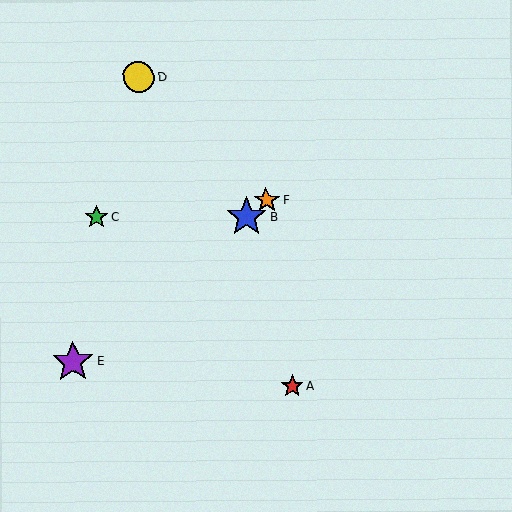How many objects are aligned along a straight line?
3 objects (B, E, F) are aligned along a straight line.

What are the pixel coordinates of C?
Object C is at (96, 217).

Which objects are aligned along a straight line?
Objects B, E, F are aligned along a straight line.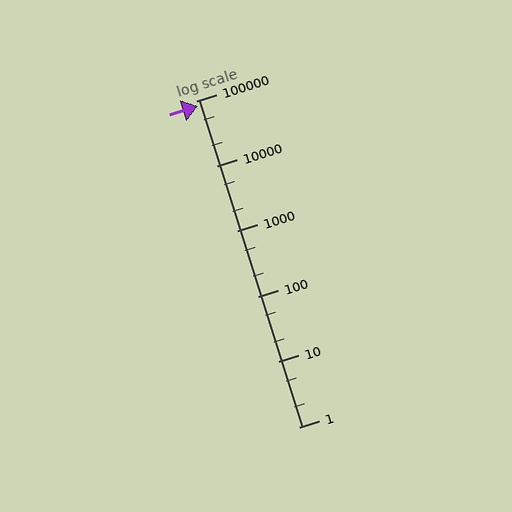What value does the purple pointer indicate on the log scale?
The pointer indicates approximately 82000.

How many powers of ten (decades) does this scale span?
The scale spans 5 decades, from 1 to 100000.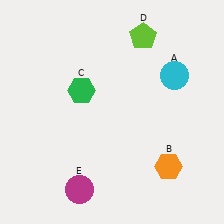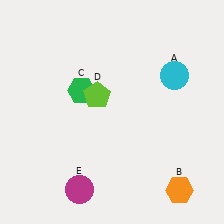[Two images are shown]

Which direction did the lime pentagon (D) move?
The lime pentagon (D) moved down.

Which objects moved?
The objects that moved are: the orange hexagon (B), the lime pentagon (D).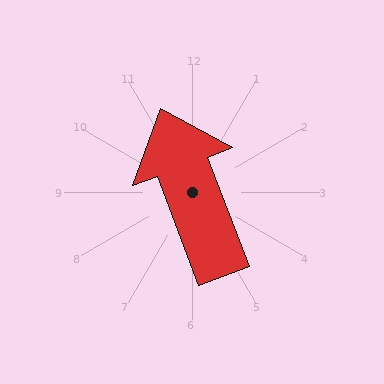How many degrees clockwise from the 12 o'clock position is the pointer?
Approximately 339 degrees.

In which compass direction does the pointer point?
North.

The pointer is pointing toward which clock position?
Roughly 11 o'clock.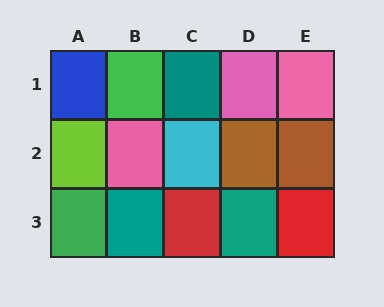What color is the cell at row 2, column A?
Lime.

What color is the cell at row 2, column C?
Cyan.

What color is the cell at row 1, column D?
Pink.